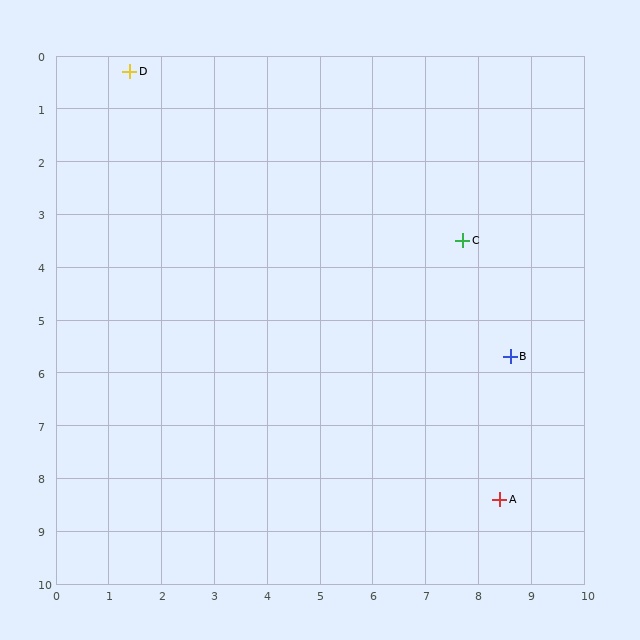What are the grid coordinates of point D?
Point D is at approximately (1.4, 0.3).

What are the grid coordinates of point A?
Point A is at approximately (8.4, 8.4).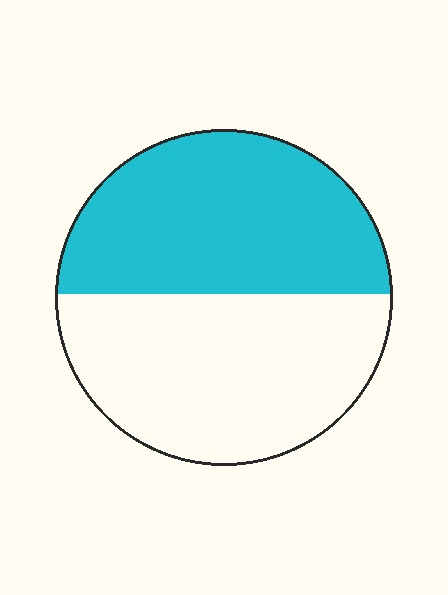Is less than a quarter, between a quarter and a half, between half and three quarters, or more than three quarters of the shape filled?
Between a quarter and a half.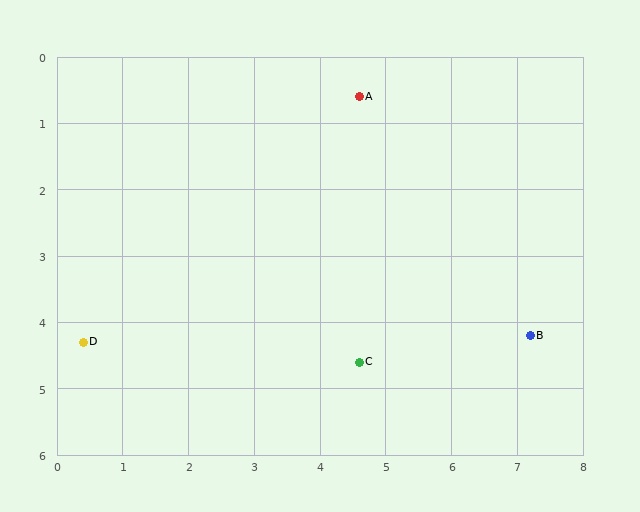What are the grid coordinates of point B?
Point B is at approximately (7.2, 4.2).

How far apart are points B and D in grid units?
Points B and D are about 6.8 grid units apart.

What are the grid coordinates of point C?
Point C is at approximately (4.6, 4.6).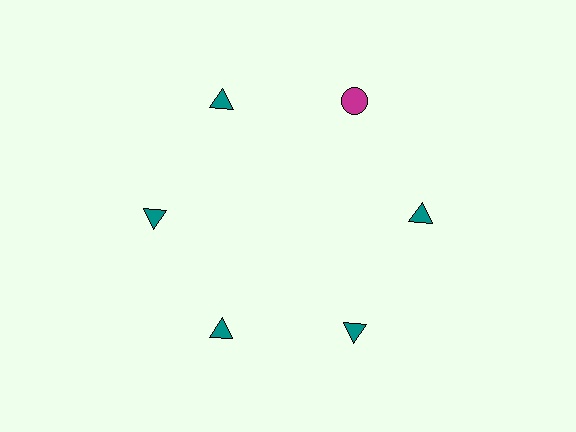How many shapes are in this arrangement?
There are 6 shapes arranged in a ring pattern.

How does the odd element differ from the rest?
It differs in both color (magenta instead of teal) and shape (circle instead of triangle).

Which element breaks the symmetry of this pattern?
The magenta circle at roughly the 1 o'clock position breaks the symmetry. All other shapes are teal triangles.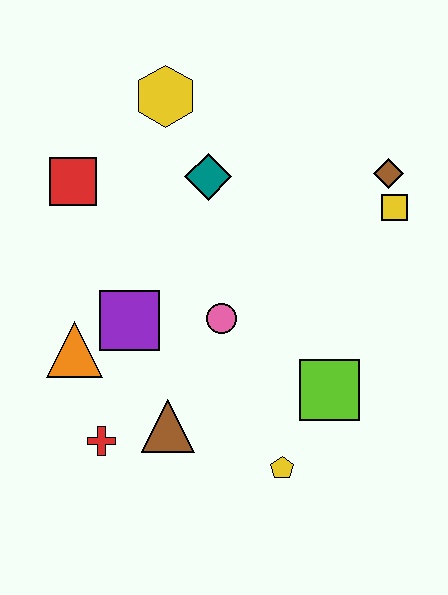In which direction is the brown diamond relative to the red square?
The brown diamond is to the right of the red square.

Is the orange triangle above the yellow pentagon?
Yes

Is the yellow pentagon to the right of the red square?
Yes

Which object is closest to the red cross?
The brown triangle is closest to the red cross.